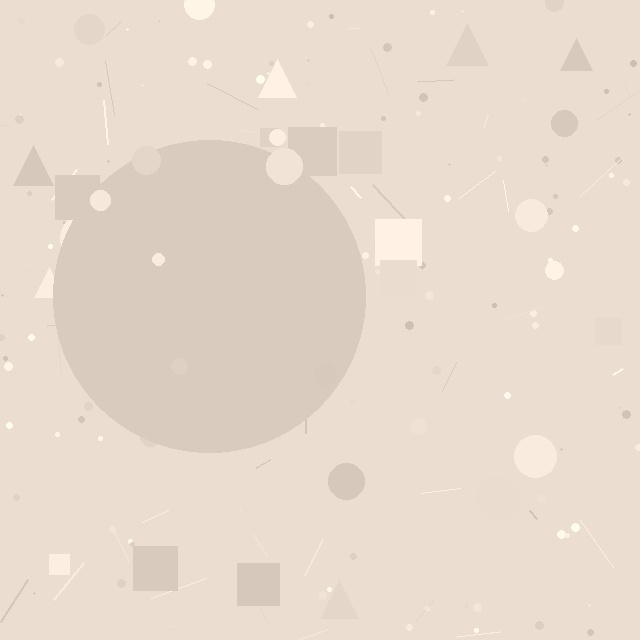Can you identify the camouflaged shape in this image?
The camouflaged shape is a circle.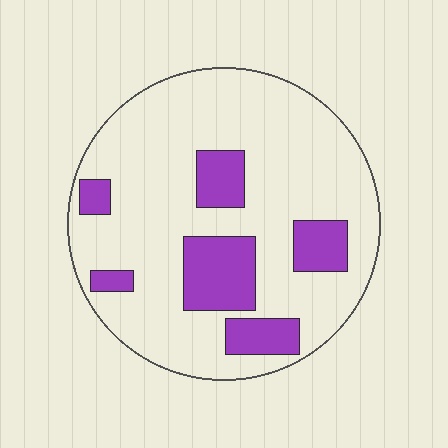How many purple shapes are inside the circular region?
6.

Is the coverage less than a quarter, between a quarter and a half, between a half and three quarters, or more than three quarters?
Less than a quarter.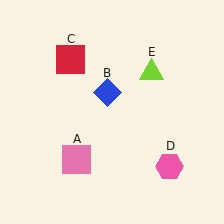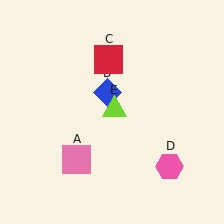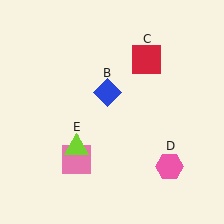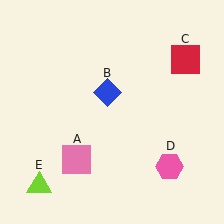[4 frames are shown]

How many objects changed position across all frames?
2 objects changed position: red square (object C), lime triangle (object E).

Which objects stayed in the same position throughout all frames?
Pink square (object A) and blue diamond (object B) and pink hexagon (object D) remained stationary.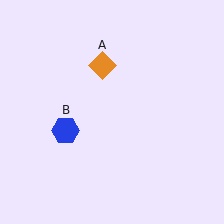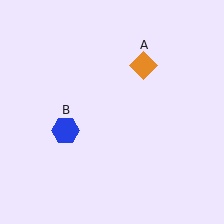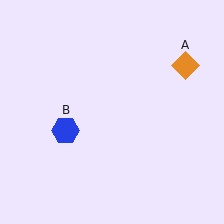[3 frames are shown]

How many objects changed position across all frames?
1 object changed position: orange diamond (object A).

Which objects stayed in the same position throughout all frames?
Blue hexagon (object B) remained stationary.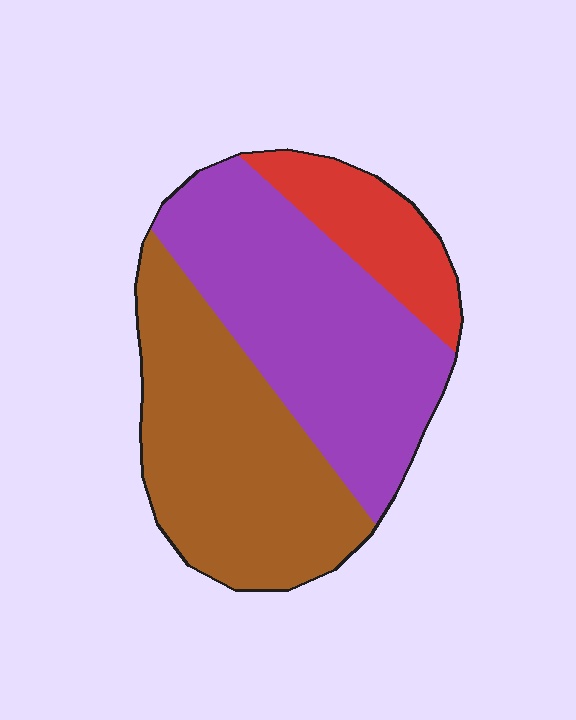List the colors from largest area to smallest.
From largest to smallest: purple, brown, red.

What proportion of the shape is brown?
Brown takes up about two fifths (2/5) of the shape.